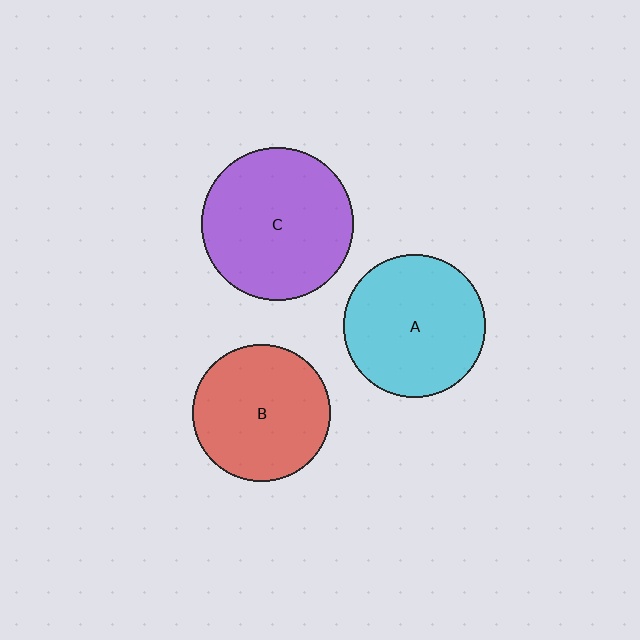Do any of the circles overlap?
No, none of the circles overlap.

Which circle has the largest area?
Circle C (purple).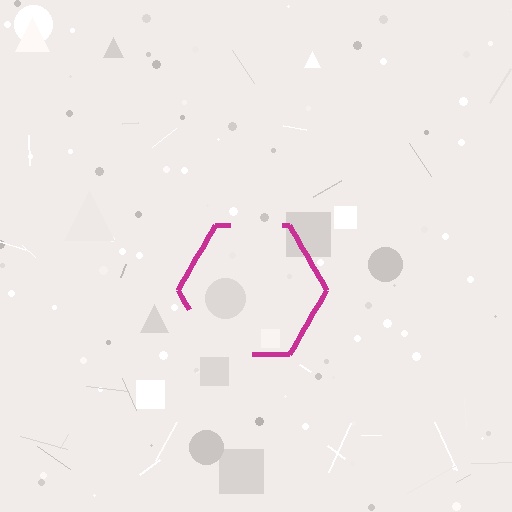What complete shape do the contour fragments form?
The contour fragments form a hexagon.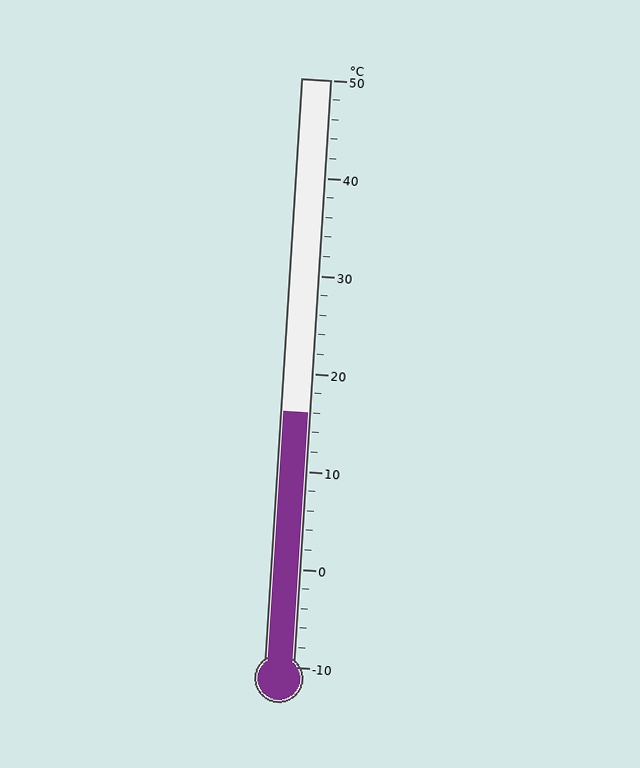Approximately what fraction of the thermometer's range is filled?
The thermometer is filled to approximately 45% of its range.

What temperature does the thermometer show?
The thermometer shows approximately 16°C.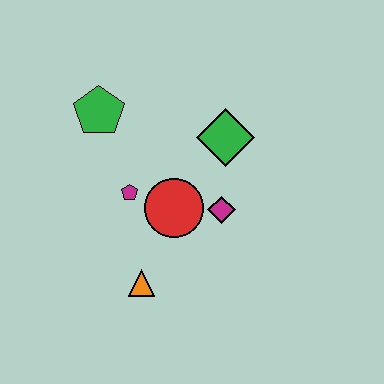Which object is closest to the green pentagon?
The magenta pentagon is closest to the green pentagon.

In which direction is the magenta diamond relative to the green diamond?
The magenta diamond is below the green diamond.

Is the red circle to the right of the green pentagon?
Yes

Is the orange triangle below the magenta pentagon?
Yes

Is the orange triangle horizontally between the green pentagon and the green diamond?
Yes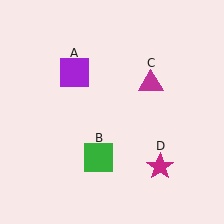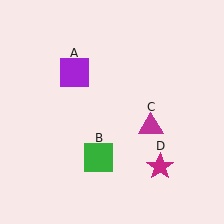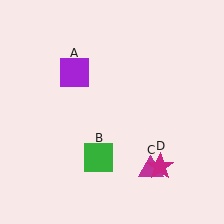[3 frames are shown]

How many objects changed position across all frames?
1 object changed position: magenta triangle (object C).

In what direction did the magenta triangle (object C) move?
The magenta triangle (object C) moved down.